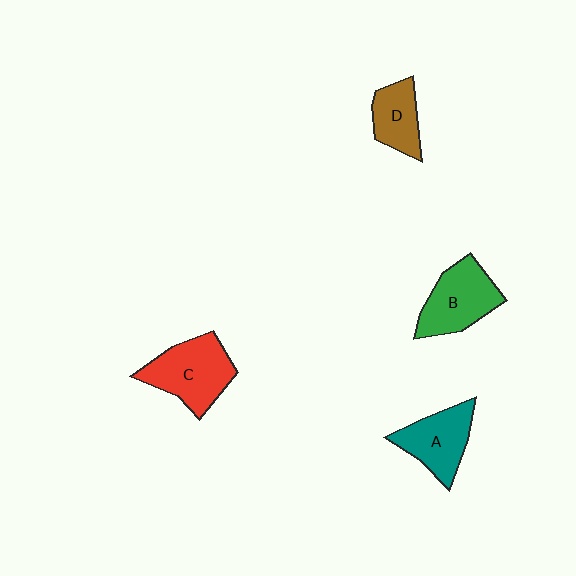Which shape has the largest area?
Shape C (red).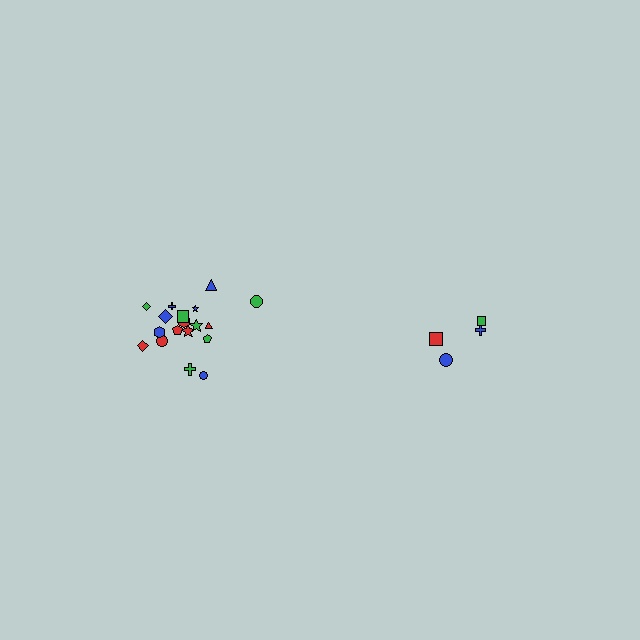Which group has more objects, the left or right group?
The left group.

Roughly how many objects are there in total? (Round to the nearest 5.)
Roughly 20 objects in total.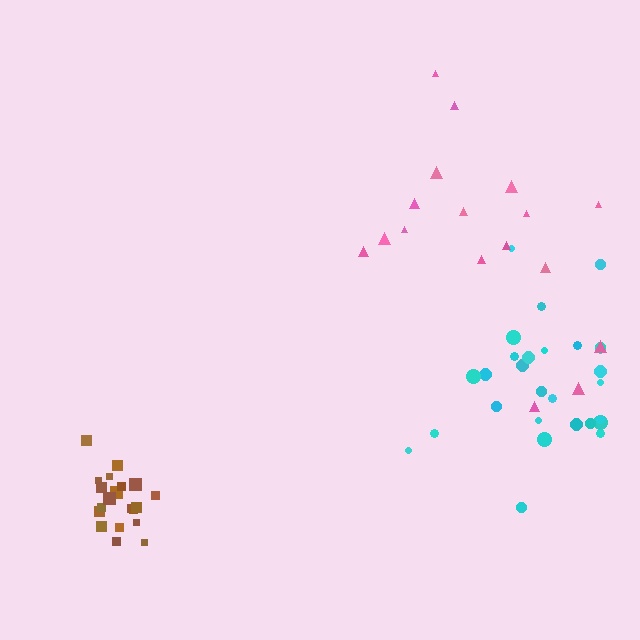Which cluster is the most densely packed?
Brown.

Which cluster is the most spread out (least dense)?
Pink.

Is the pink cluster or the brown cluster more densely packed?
Brown.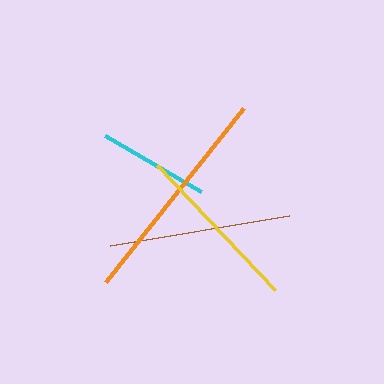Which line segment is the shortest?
The cyan line is the shortest at approximately 111 pixels.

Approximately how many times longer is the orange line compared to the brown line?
The orange line is approximately 1.2 times the length of the brown line.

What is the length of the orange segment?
The orange segment is approximately 222 pixels long.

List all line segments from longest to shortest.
From longest to shortest: orange, brown, yellow, cyan.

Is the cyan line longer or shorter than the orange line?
The orange line is longer than the cyan line.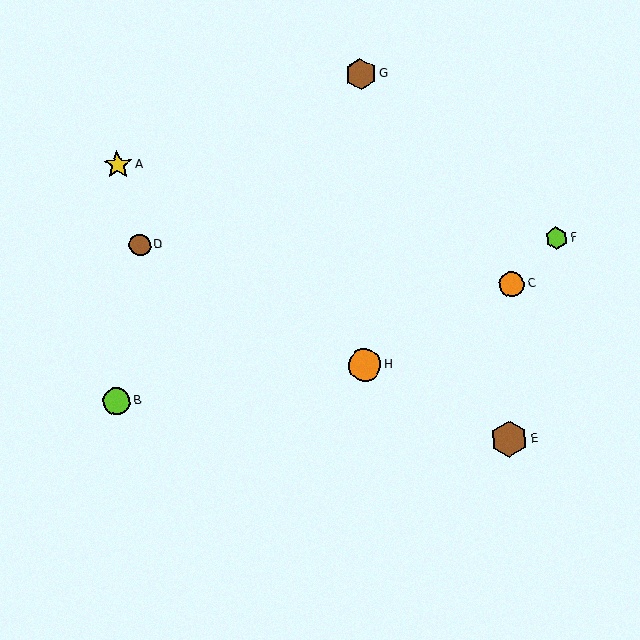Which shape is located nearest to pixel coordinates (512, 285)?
The orange circle (labeled C) at (512, 284) is nearest to that location.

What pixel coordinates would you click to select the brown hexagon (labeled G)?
Click at (361, 74) to select the brown hexagon G.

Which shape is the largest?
The brown hexagon (labeled E) is the largest.